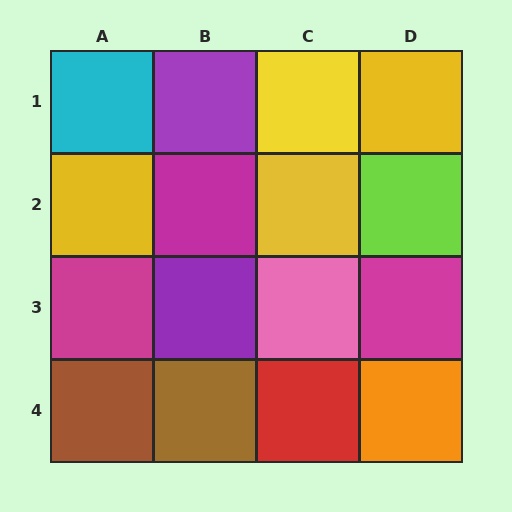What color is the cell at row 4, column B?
Brown.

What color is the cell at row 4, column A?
Brown.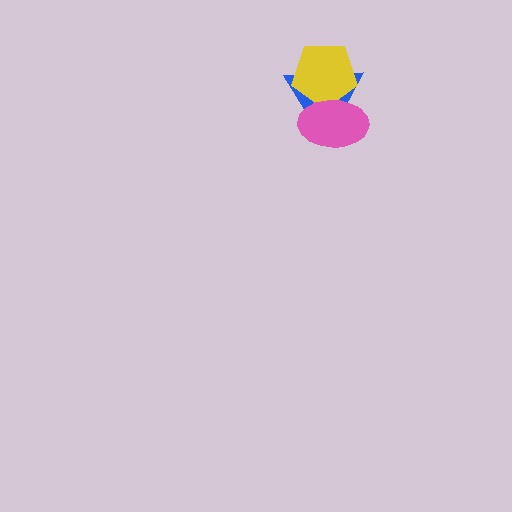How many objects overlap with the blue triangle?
2 objects overlap with the blue triangle.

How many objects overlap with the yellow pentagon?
2 objects overlap with the yellow pentagon.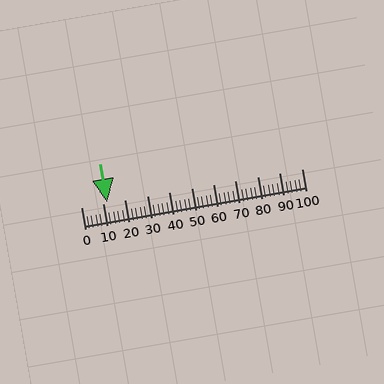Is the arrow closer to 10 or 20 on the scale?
The arrow is closer to 10.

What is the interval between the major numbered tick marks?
The major tick marks are spaced 10 units apart.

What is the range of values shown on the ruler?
The ruler shows values from 0 to 100.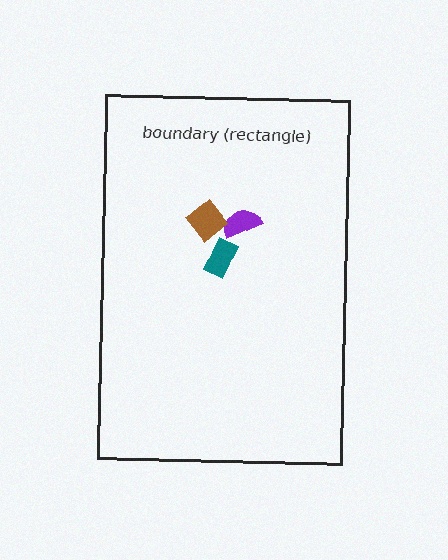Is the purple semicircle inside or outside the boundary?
Inside.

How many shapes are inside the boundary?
3 inside, 0 outside.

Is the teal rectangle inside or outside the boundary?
Inside.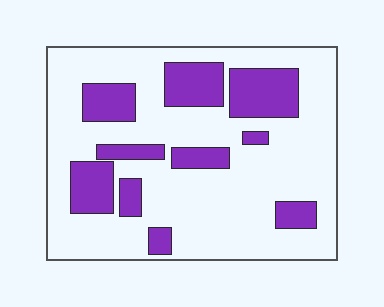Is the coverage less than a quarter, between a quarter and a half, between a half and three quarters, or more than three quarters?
Between a quarter and a half.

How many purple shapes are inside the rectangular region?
10.